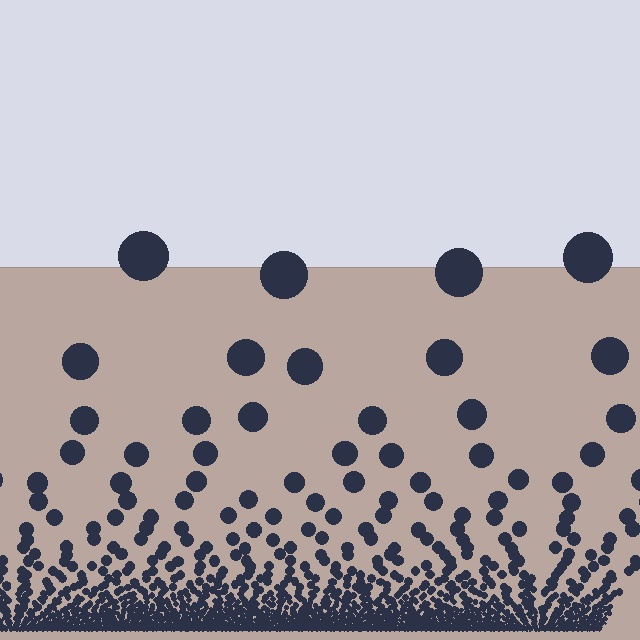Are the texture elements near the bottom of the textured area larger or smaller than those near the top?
Smaller. The gradient is inverted — elements near the bottom are smaller and denser.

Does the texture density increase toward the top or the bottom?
Density increases toward the bottom.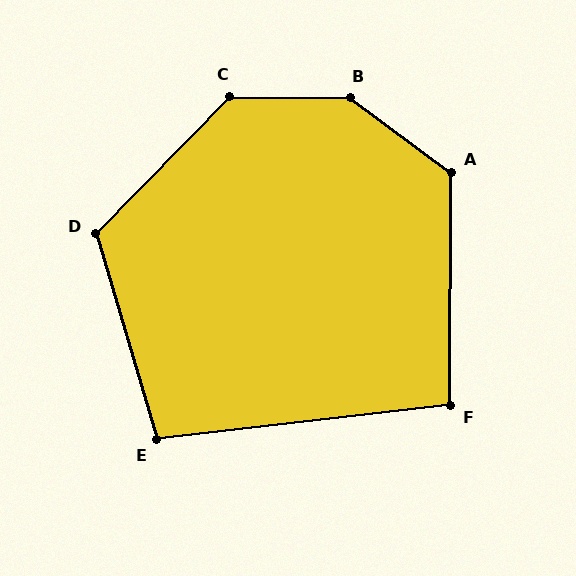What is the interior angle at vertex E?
Approximately 100 degrees (obtuse).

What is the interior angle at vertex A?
Approximately 126 degrees (obtuse).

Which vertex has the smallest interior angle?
F, at approximately 97 degrees.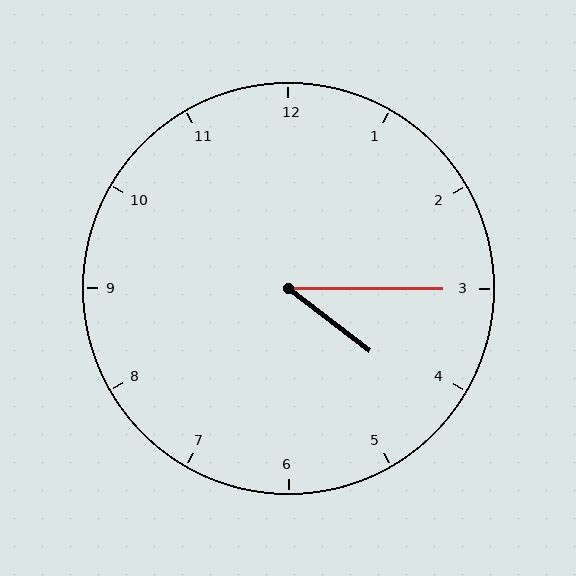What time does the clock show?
4:15.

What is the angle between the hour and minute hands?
Approximately 38 degrees.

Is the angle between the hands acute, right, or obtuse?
It is acute.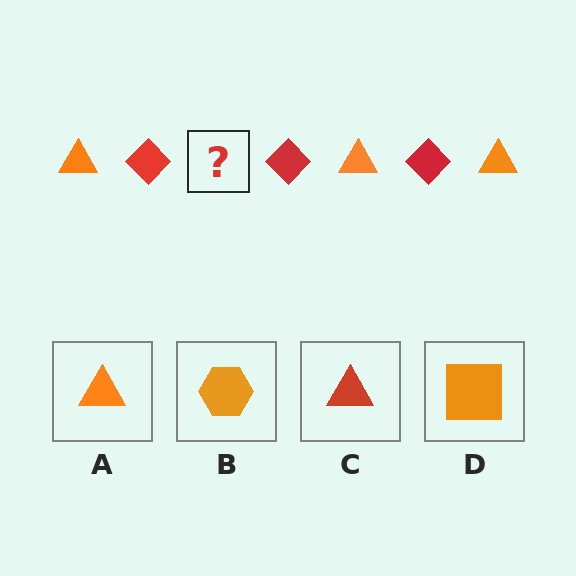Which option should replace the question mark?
Option A.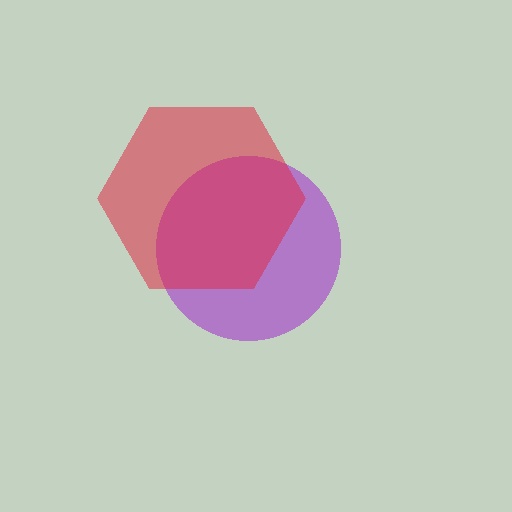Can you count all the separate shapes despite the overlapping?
Yes, there are 2 separate shapes.